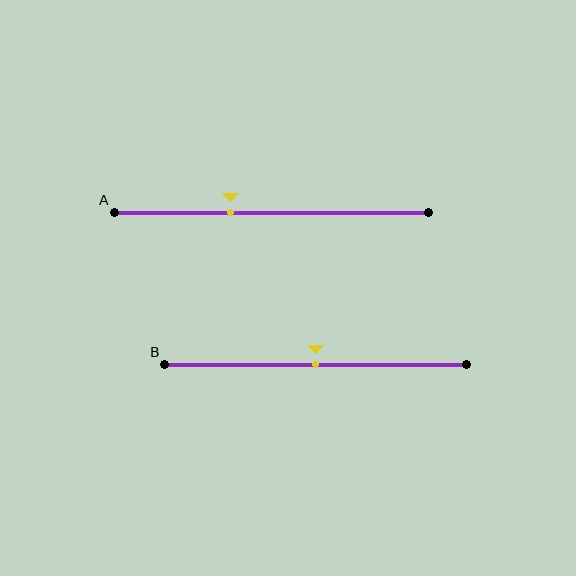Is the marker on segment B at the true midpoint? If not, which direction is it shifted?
Yes, the marker on segment B is at the true midpoint.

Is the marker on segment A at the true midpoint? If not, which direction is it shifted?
No, the marker on segment A is shifted to the left by about 13% of the segment length.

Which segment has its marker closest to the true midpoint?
Segment B has its marker closest to the true midpoint.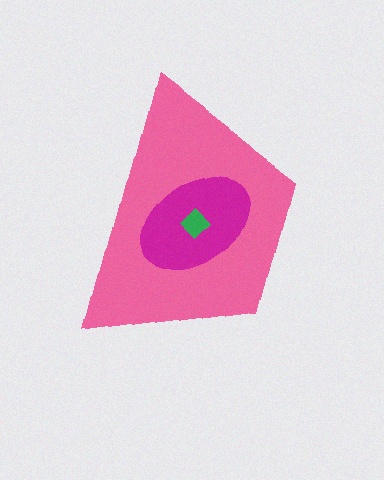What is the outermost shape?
The pink trapezoid.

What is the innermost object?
The green diamond.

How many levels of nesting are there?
3.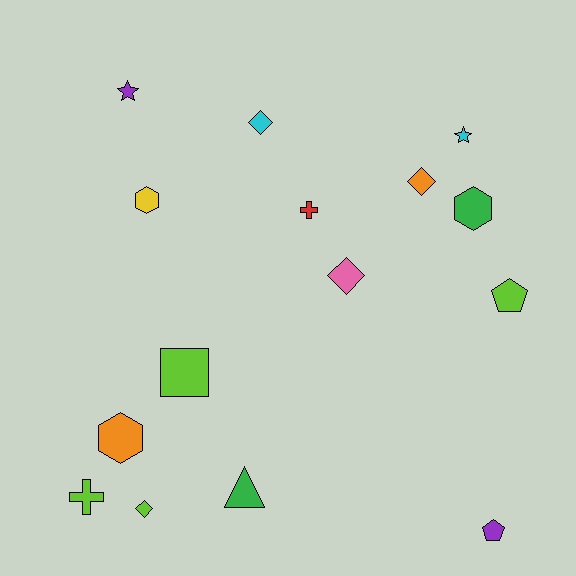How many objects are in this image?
There are 15 objects.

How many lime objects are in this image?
There are 4 lime objects.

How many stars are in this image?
There are 2 stars.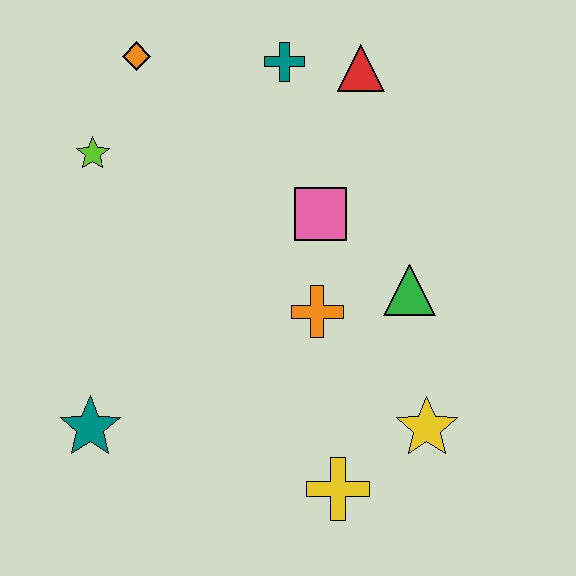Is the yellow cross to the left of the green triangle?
Yes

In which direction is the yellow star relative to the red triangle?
The yellow star is below the red triangle.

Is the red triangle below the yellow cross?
No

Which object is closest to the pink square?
The orange cross is closest to the pink square.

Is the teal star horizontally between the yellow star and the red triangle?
No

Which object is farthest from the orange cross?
The orange diamond is farthest from the orange cross.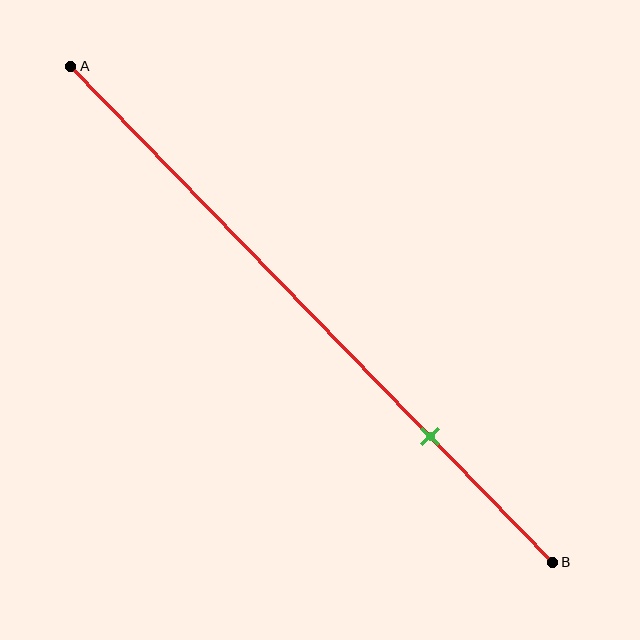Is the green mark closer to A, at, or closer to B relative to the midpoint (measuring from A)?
The green mark is closer to point B than the midpoint of segment AB.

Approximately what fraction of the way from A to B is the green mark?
The green mark is approximately 75% of the way from A to B.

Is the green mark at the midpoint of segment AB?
No, the mark is at about 75% from A, not at the 50% midpoint.